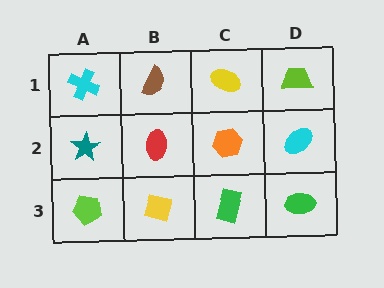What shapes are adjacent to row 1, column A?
A teal star (row 2, column A), a brown semicircle (row 1, column B).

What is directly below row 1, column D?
A cyan ellipse.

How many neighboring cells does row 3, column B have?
3.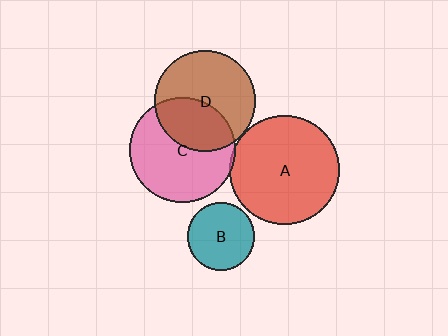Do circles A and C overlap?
Yes.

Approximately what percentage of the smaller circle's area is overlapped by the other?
Approximately 5%.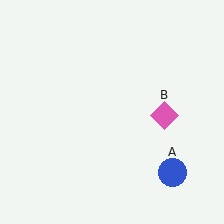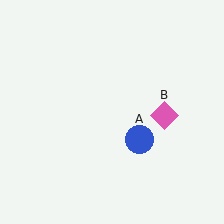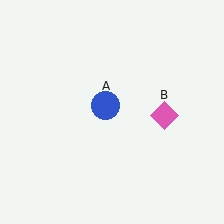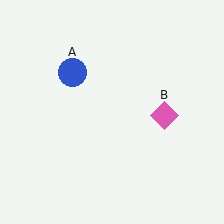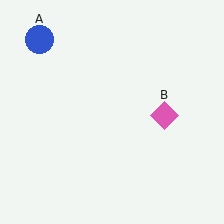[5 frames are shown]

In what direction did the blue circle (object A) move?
The blue circle (object A) moved up and to the left.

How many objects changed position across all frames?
1 object changed position: blue circle (object A).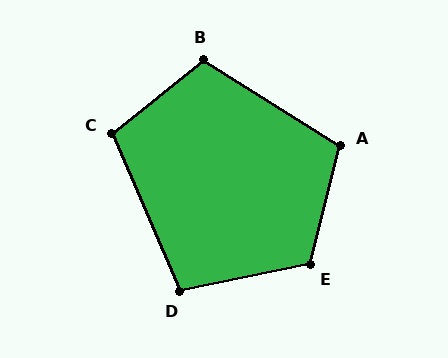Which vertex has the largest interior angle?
E, at approximately 116 degrees.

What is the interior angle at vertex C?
Approximately 106 degrees (obtuse).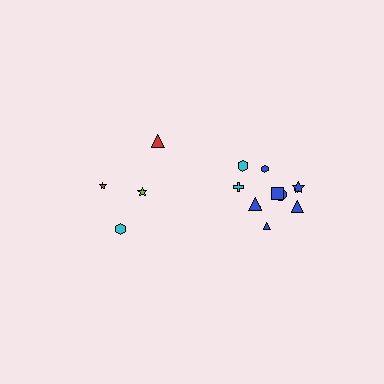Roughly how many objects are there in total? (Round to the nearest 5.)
Roughly 15 objects in total.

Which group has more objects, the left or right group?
The right group.